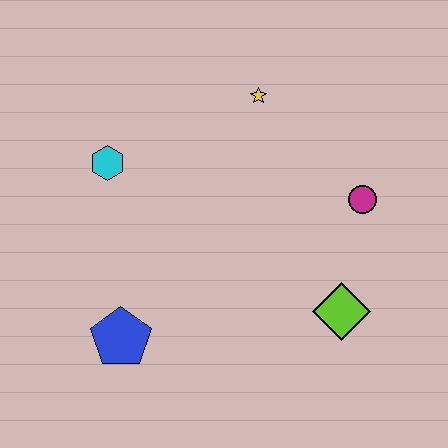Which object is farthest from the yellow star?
The blue pentagon is farthest from the yellow star.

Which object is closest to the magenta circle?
The lime diamond is closest to the magenta circle.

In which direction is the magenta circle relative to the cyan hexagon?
The magenta circle is to the right of the cyan hexagon.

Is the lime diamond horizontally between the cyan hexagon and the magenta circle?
Yes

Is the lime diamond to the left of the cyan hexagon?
No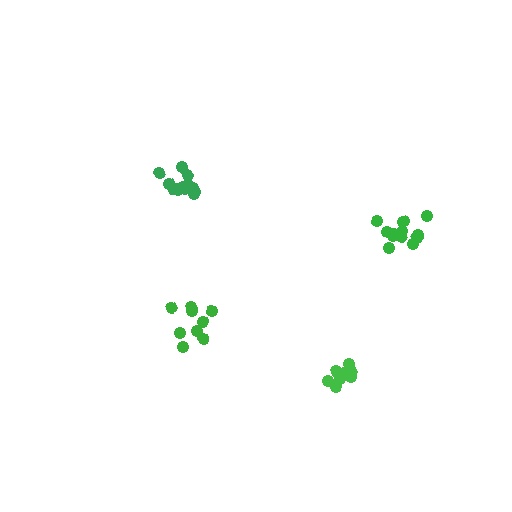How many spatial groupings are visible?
There are 4 spatial groupings.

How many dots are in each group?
Group 1: 13 dots, Group 2: 9 dots, Group 3: 13 dots, Group 4: 11 dots (46 total).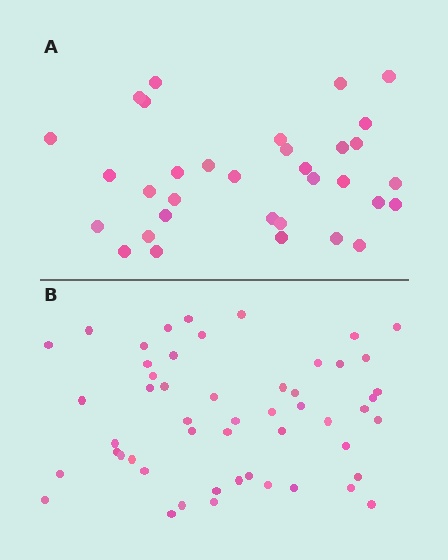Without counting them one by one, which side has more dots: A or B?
Region B (the bottom region) has more dots.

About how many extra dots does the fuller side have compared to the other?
Region B has approximately 20 more dots than region A.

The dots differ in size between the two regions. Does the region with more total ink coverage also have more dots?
No. Region A has more total ink coverage because its dots are larger, but region B actually contains more individual dots. Total area can be misleading — the number of items is what matters here.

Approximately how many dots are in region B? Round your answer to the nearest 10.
About 50 dots. (The exact count is 52, which rounds to 50.)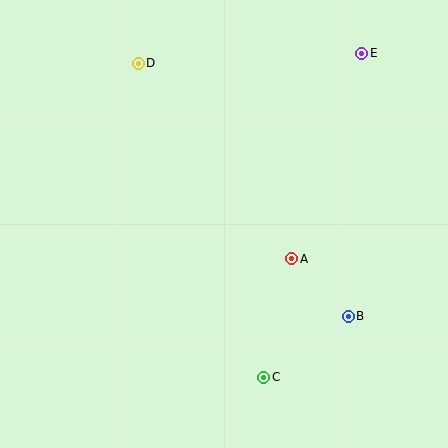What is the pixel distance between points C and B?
The distance between C and B is 104 pixels.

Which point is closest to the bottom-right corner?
Point B is closest to the bottom-right corner.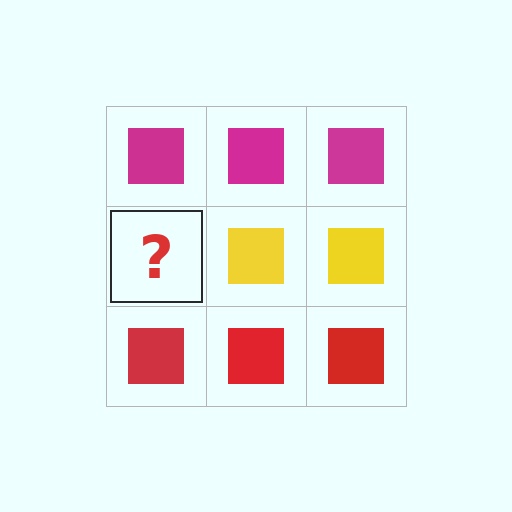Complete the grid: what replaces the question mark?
The question mark should be replaced with a yellow square.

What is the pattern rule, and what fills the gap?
The rule is that each row has a consistent color. The gap should be filled with a yellow square.